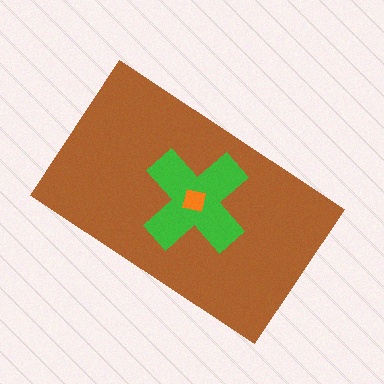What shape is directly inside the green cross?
The orange square.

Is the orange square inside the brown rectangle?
Yes.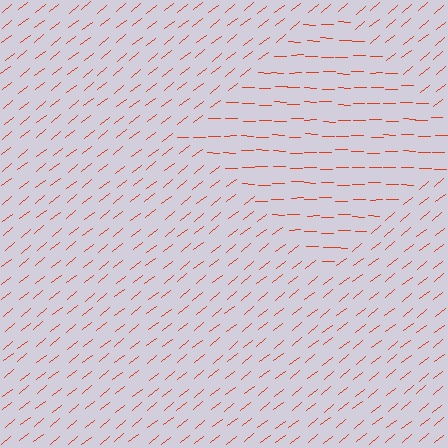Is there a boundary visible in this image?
Yes, there is a texture boundary formed by a change in line orientation.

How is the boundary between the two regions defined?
The boundary is defined purely by a change in line orientation (approximately 39 degrees difference). All lines are the same color and thickness.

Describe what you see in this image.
The image is filled with small red line segments. A diamond region in the image has lines oriented differently from the surrounding lines, creating a visible texture boundary.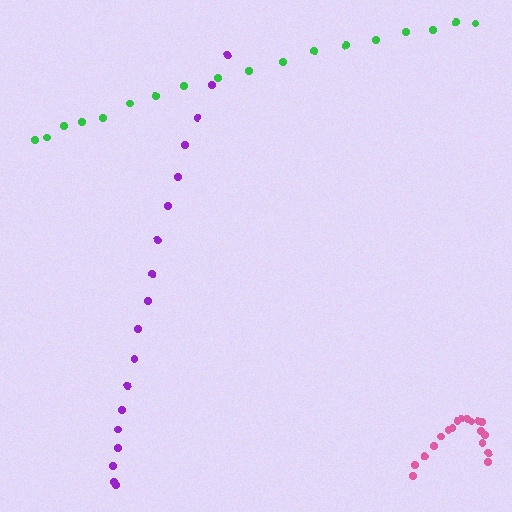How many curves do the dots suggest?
There are 3 distinct paths.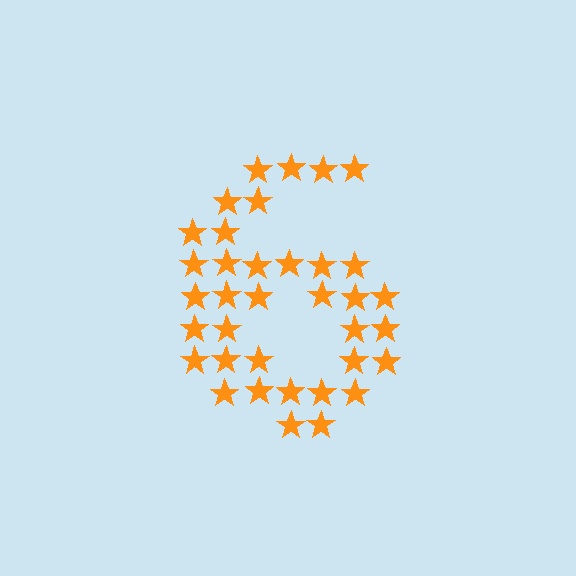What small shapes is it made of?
It is made of small stars.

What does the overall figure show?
The overall figure shows the digit 6.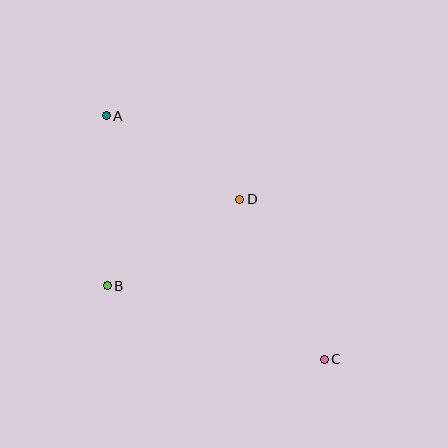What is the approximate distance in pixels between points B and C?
The distance between B and C is approximately 229 pixels.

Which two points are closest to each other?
Points A and D are closest to each other.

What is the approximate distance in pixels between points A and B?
The distance between A and B is approximately 170 pixels.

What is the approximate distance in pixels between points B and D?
The distance between B and D is approximately 158 pixels.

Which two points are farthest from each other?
Points A and C are farthest from each other.